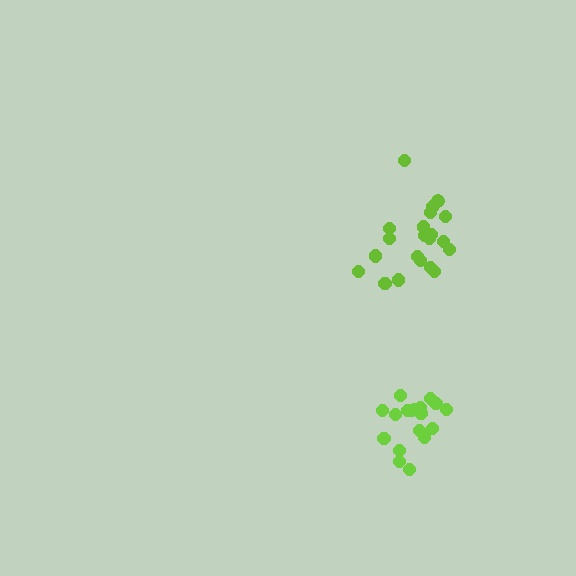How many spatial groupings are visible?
There are 2 spatial groupings.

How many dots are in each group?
Group 1: 21 dots, Group 2: 18 dots (39 total).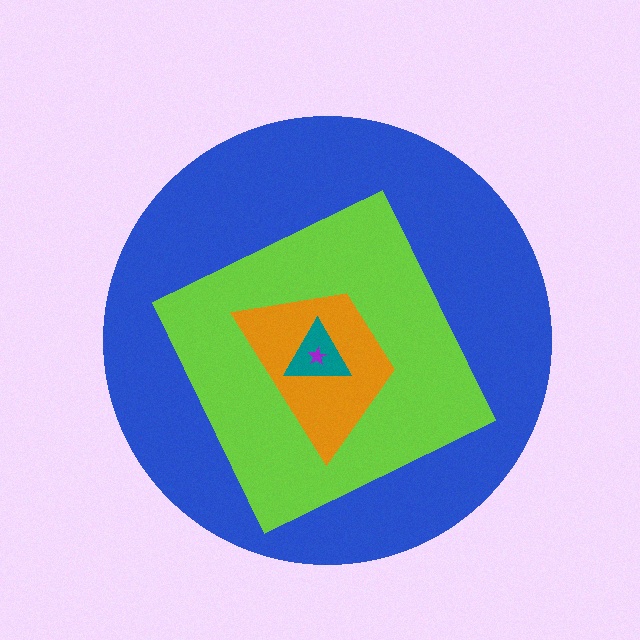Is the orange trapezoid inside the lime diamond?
Yes.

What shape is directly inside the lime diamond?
The orange trapezoid.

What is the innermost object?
The purple star.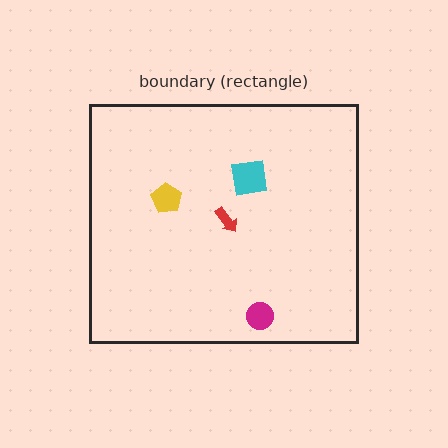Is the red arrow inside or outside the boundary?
Inside.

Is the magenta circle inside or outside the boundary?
Inside.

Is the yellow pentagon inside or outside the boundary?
Inside.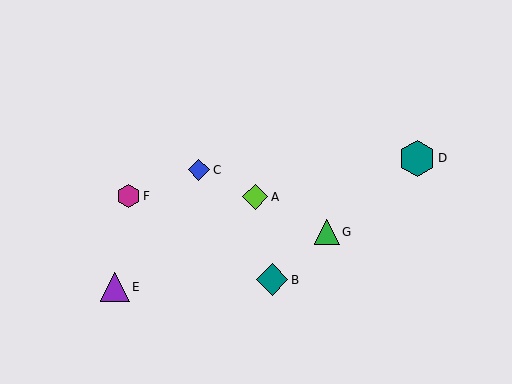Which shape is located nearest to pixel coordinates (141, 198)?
The magenta hexagon (labeled F) at (128, 196) is nearest to that location.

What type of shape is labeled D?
Shape D is a teal hexagon.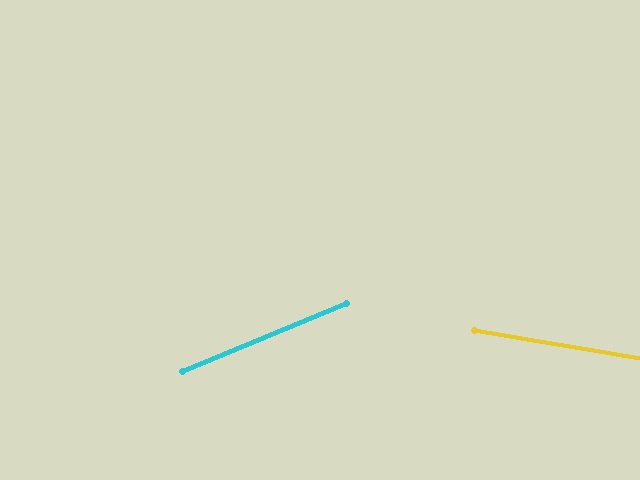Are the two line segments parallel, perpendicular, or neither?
Neither parallel nor perpendicular — they differ by about 32°.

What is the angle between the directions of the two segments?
Approximately 32 degrees.